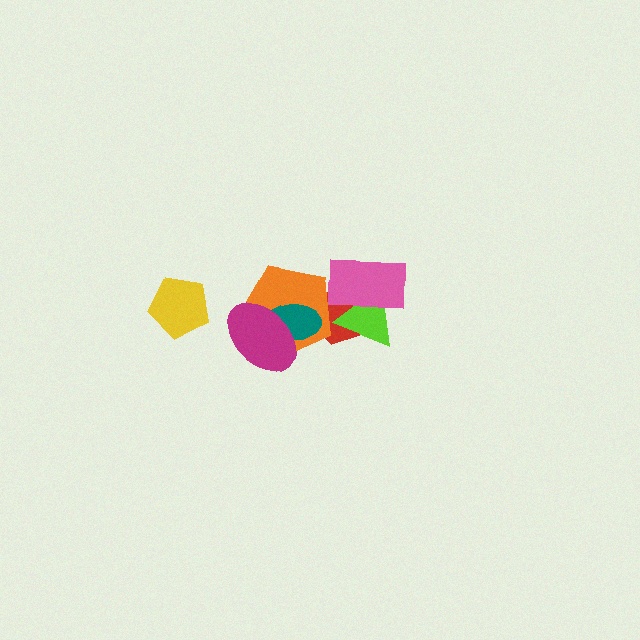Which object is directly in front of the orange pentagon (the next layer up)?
The teal ellipse is directly in front of the orange pentagon.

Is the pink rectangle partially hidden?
No, no other shape covers it.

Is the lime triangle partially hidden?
Yes, it is partially covered by another shape.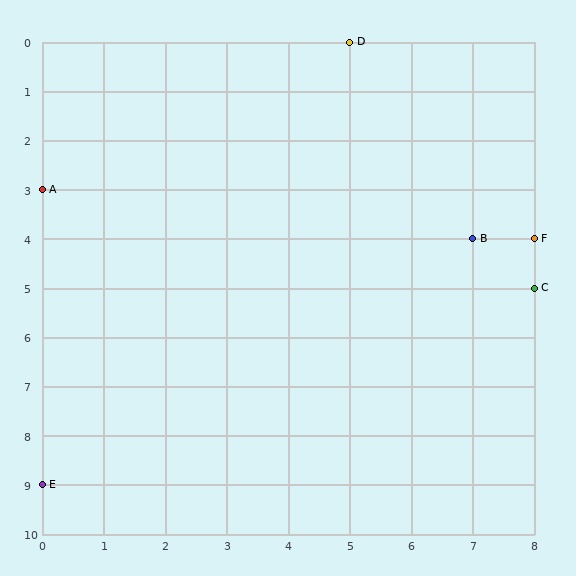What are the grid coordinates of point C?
Point C is at grid coordinates (8, 5).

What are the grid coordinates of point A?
Point A is at grid coordinates (0, 3).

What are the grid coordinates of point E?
Point E is at grid coordinates (0, 9).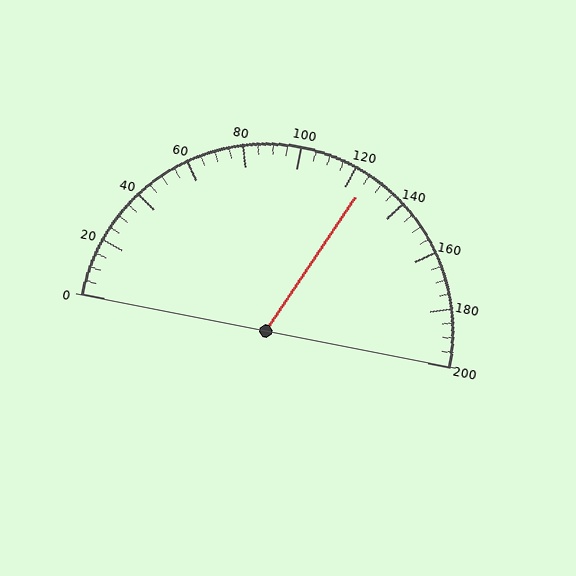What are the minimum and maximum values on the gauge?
The gauge ranges from 0 to 200.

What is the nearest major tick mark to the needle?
The nearest major tick mark is 120.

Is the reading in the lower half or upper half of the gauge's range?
The reading is in the upper half of the range (0 to 200).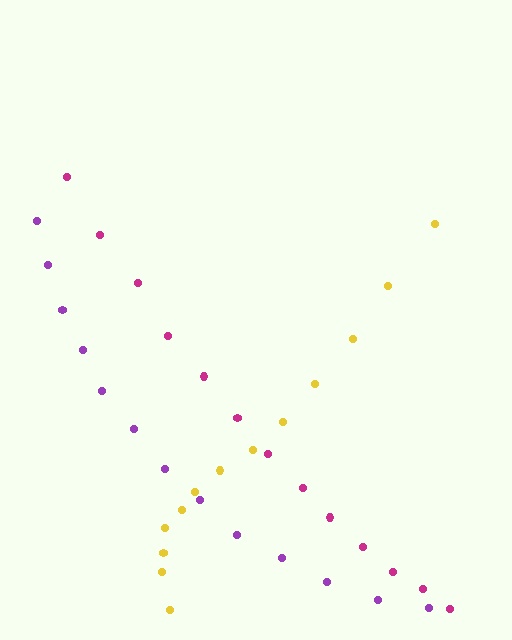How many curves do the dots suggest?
There are 3 distinct paths.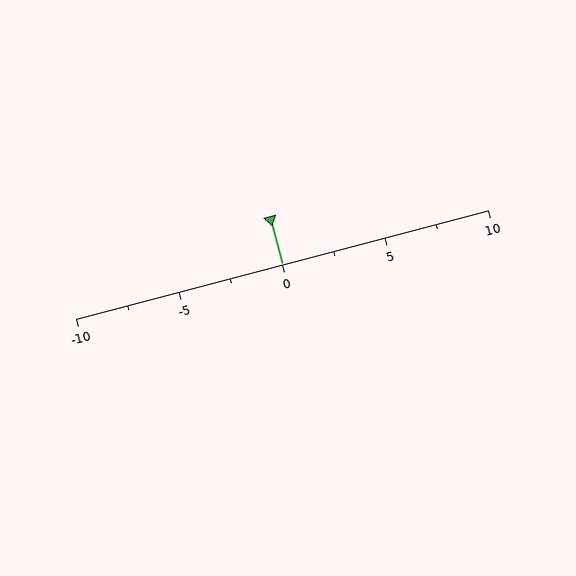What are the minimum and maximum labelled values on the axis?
The axis runs from -10 to 10.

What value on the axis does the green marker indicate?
The marker indicates approximately 0.